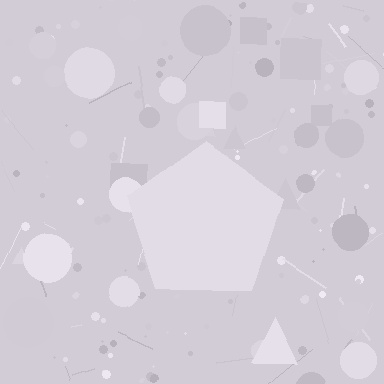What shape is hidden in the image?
A pentagon is hidden in the image.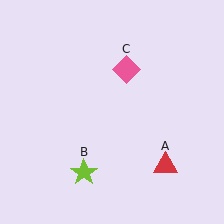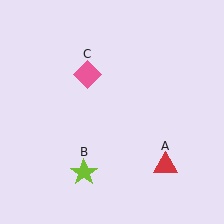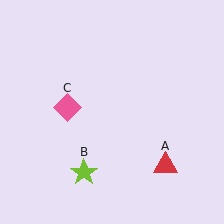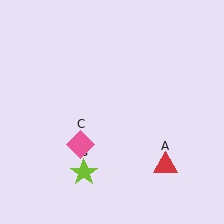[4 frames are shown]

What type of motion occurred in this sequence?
The pink diamond (object C) rotated counterclockwise around the center of the scene.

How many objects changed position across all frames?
1 object changed position: pink diamond (object C).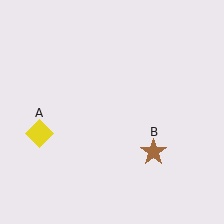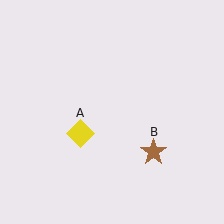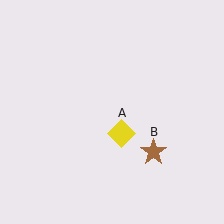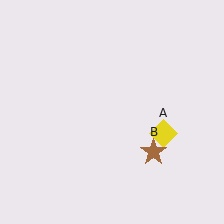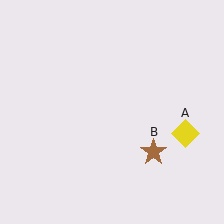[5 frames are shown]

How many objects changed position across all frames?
1 object changed position: yellow diamond (object A).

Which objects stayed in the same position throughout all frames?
Brown star (object B) remained stationary.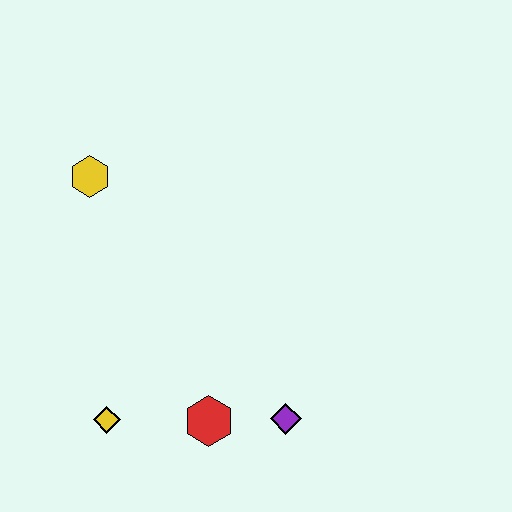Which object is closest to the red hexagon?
The purple diamond is closest to the red hexagon.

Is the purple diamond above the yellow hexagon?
No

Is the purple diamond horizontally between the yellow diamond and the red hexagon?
No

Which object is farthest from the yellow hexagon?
The purple diamond is farthest from the yellow hexagon.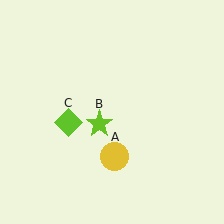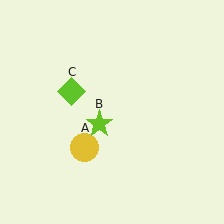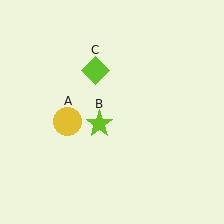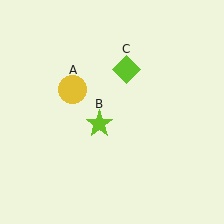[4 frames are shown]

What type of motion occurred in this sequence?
The yellow circle (object A), lime diamond (object C) rotated clockwise around the center of the scene.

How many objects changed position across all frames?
2 objects changed position: yellow circle (object A), lime diamond (object C).